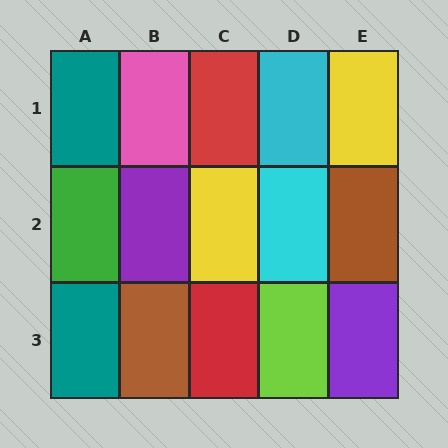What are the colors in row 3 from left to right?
Teal, brown, red, lime, purple.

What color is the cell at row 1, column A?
Teal.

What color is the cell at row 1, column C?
Red.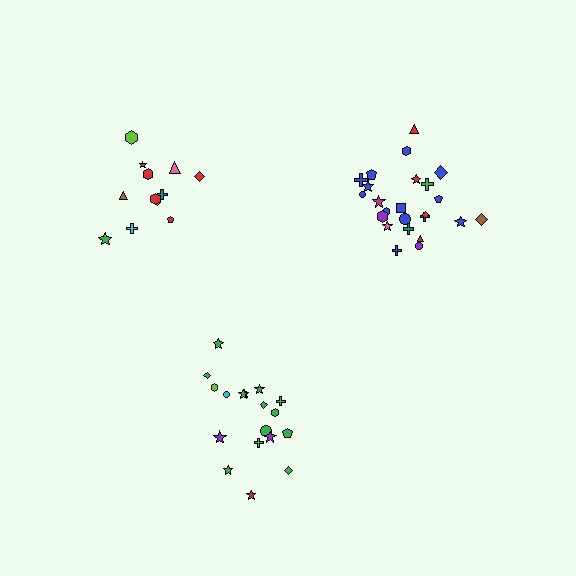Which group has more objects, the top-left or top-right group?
The top-right group.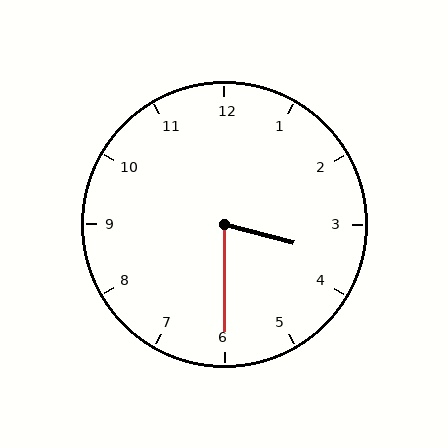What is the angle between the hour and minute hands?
Approximately 75 degrees.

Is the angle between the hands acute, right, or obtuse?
It is acute.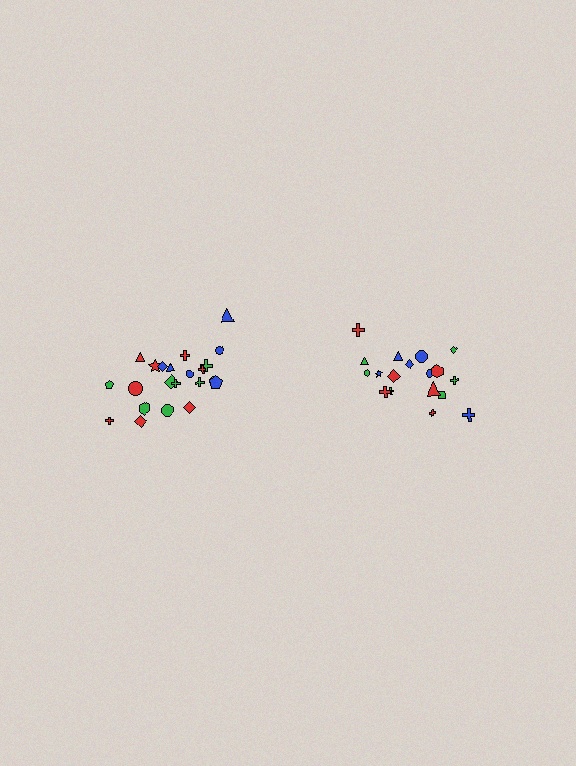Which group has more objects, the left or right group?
The left group.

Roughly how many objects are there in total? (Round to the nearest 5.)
Roughly 40 objects in total.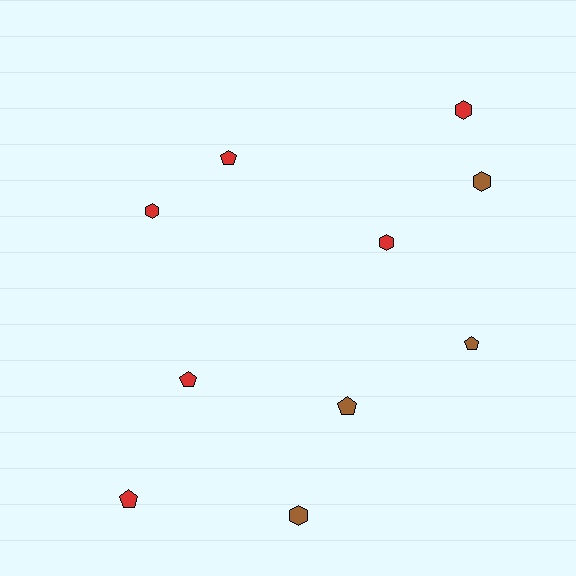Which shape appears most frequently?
Hexagon, with 5 objects.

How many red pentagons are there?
There are 3 red pentagons.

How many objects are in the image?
There are 10 objects.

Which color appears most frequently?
Red, with 6 objects.